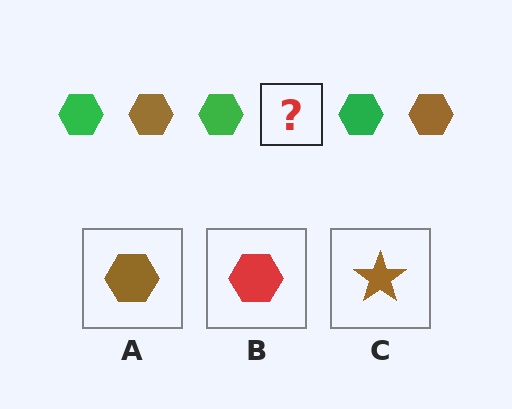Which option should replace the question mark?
Option A.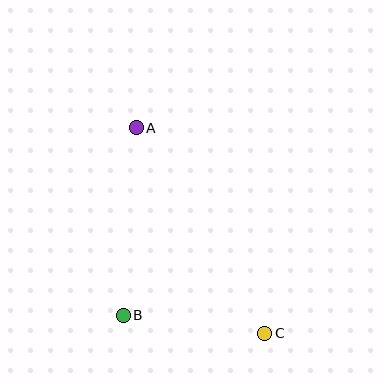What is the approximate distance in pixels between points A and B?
The distance between A and B is approximately 188 pixels.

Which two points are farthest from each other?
Points A and C are farthest from each other.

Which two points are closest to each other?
Points B and C are closest to each other.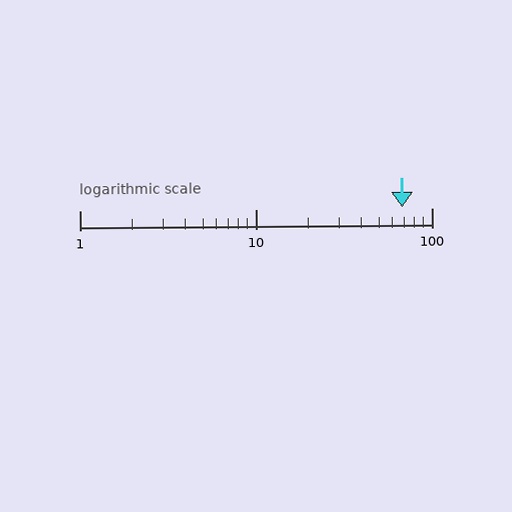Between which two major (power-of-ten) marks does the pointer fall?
The pointer is between 10 and 100.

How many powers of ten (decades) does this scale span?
The scale spans 2 decades, from 1 to 100.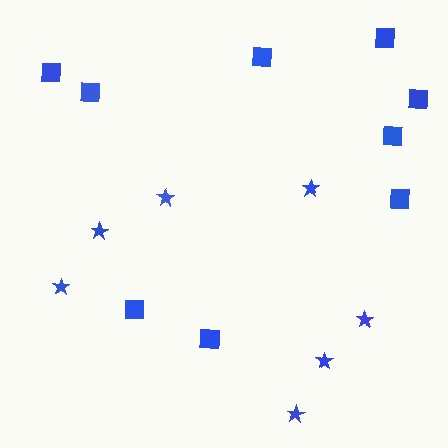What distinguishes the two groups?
There are 2 groups: one group of stars (7) and one group of squares (9).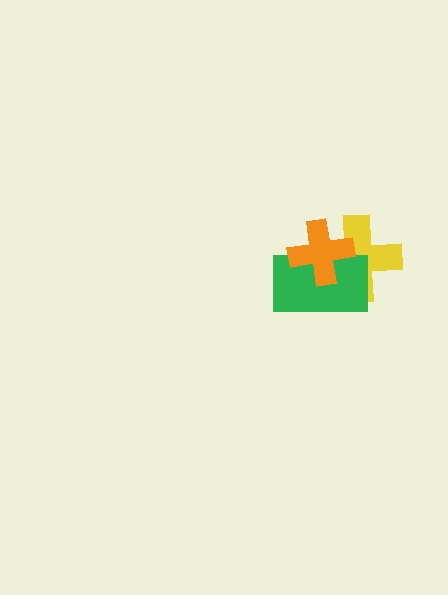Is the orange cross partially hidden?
No, no other shape covers it.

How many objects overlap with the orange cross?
2 objects overlap with the orange cross.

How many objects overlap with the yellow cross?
2 objects overlap with the yellow cross.